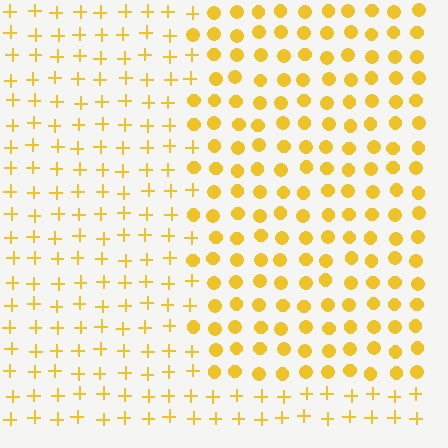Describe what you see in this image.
The image is filled with small yellow elements arranged in a uniform grid. A rectangle-shaped region contains circles, while the surrounding area contains plus signs. The boundary is defined purely by the change in element shape.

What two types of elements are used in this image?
The image uses circles inside the rectangle region and plus signs outside it.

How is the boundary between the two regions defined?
The boundary is defined by a change in element shape: circles inside vs. plus signs outside. All elements share the same color and spacing.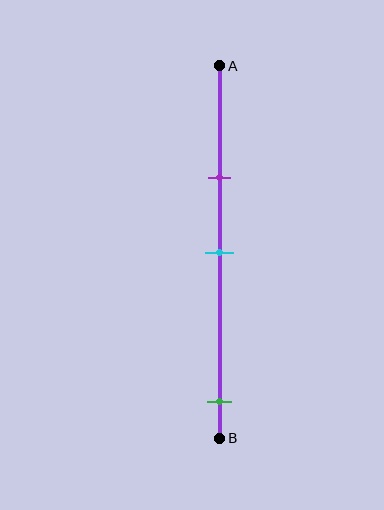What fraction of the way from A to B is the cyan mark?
The cyan mark is approximately 50% (0.5) of the way from A to B.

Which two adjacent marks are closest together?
The purple and cyan marks are the closest adjacent pair.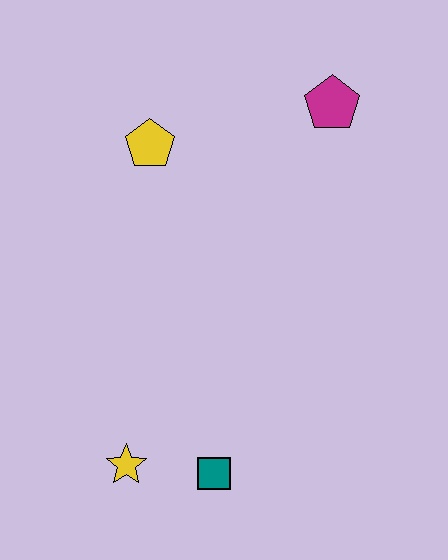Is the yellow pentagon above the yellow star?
Yes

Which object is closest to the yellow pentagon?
The magenta pentagon is closest to the yellow pentagon.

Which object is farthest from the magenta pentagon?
The yellow star is farthest from the magenta pentagon.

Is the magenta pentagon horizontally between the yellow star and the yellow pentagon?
No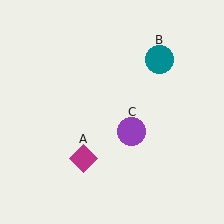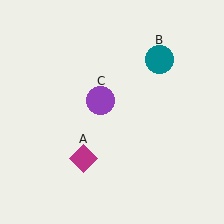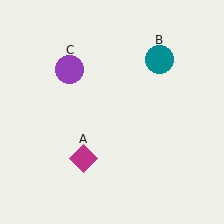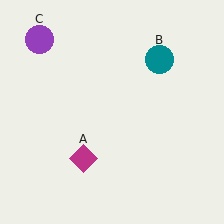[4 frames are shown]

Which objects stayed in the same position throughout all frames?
Magenta diamond (object A) and teal circle (object B) remained stationary.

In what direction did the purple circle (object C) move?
The purple circle (object C) moved up and to the left.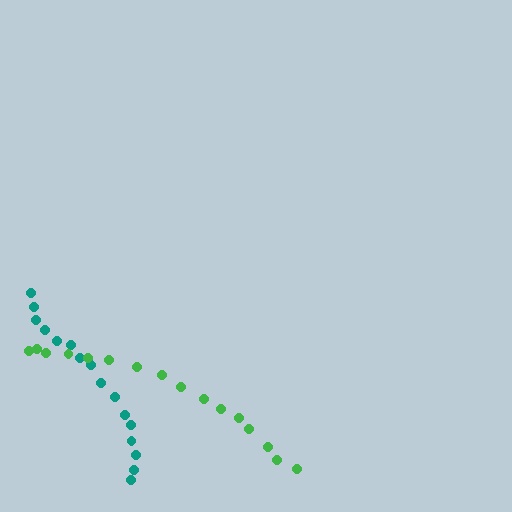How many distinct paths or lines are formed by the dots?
There are 2 distinct paths.